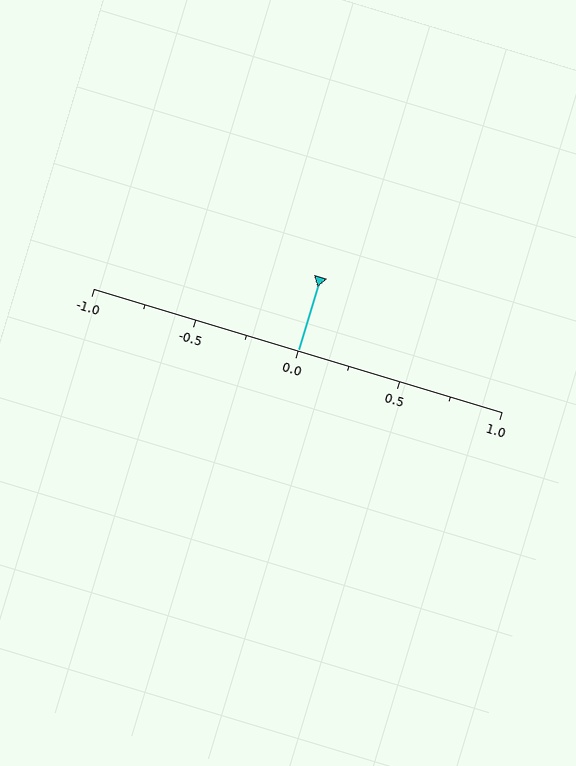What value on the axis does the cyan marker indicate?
The marker indicates approximately 0.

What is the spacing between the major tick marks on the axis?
The major ticks are spaced 0.5 apart.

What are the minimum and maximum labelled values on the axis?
The axis runs from -1.0 to 1.0.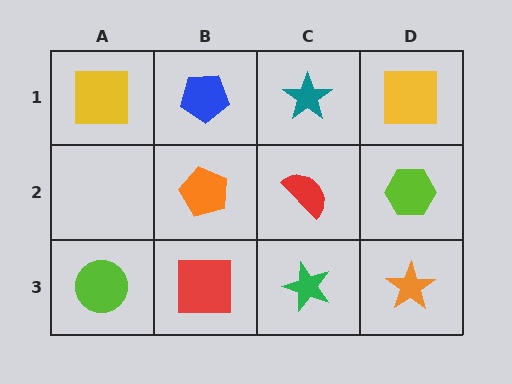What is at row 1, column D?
A yellow square.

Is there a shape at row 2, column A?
No, that cell is empty.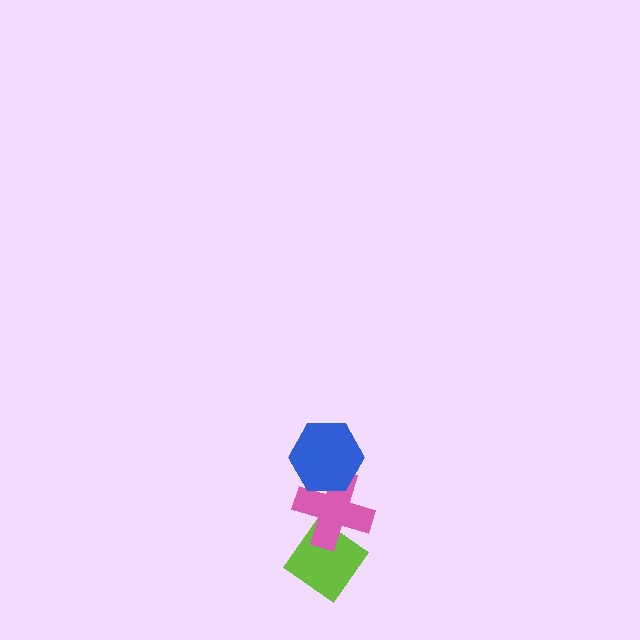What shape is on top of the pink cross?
The blue hexagon is on top of the pink cross.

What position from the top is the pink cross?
The pink cross is 2nd from the top.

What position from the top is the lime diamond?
The lime diamond is 3rd from the top.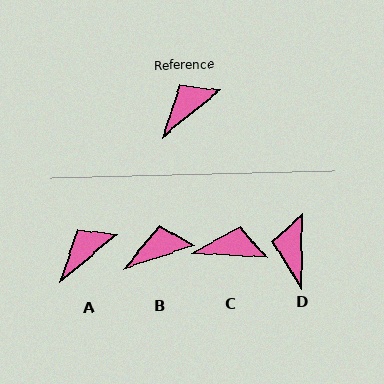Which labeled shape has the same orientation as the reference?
A.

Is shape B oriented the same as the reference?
No, it is off by about 22 degrees.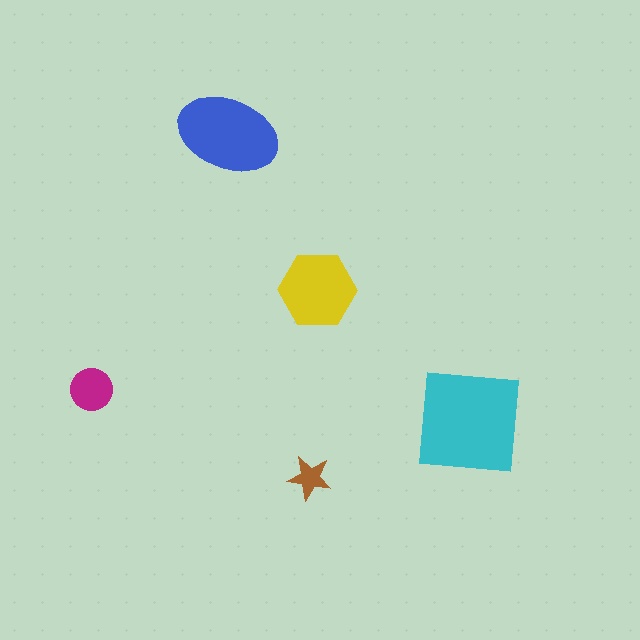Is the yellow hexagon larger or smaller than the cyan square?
Smaller.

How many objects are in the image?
There are 5 objects in the image.